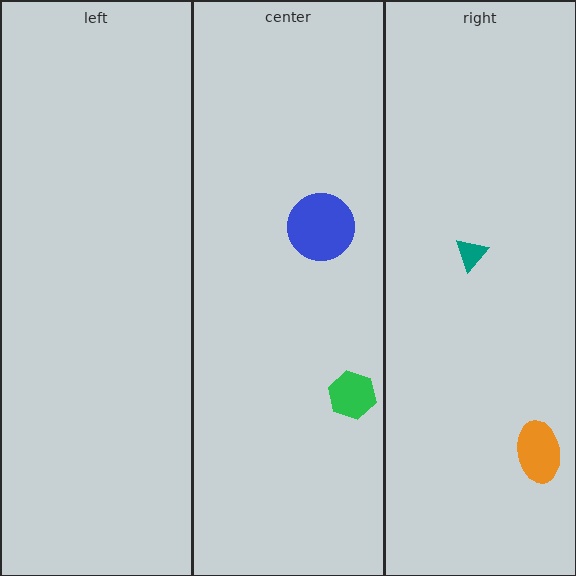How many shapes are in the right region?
2.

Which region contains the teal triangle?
The right region.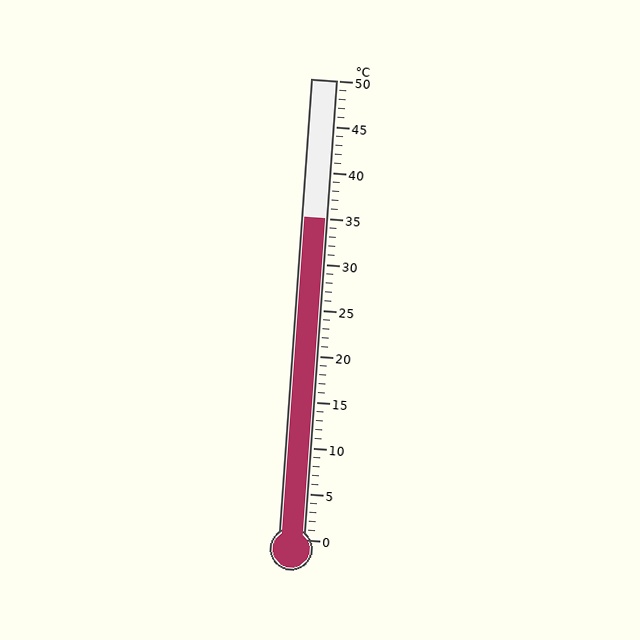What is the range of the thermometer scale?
The thermometer scale ranges from 0°C to 50°C.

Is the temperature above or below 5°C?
The temperature is above 5°C.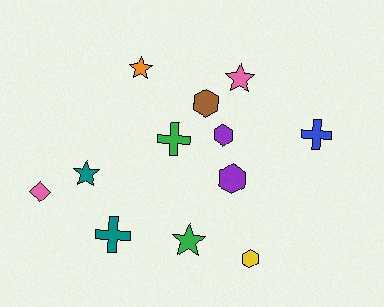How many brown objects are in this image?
There is 1 brown object.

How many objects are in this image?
There are 12 objects.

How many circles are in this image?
There are no circles.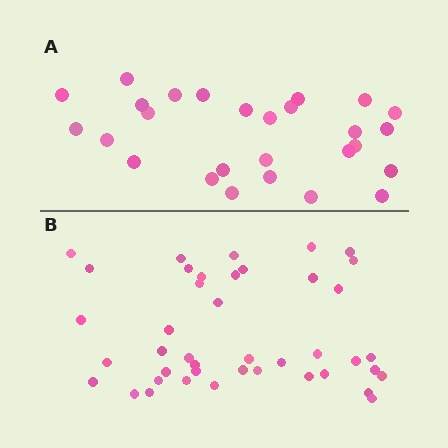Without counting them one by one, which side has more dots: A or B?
Region B (the bottom region) has more dots.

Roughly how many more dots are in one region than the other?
Region B has approximately 15 more dots than region A.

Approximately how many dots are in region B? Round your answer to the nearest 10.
About 40 dots. (The exact count is 42, which rounds to 40.)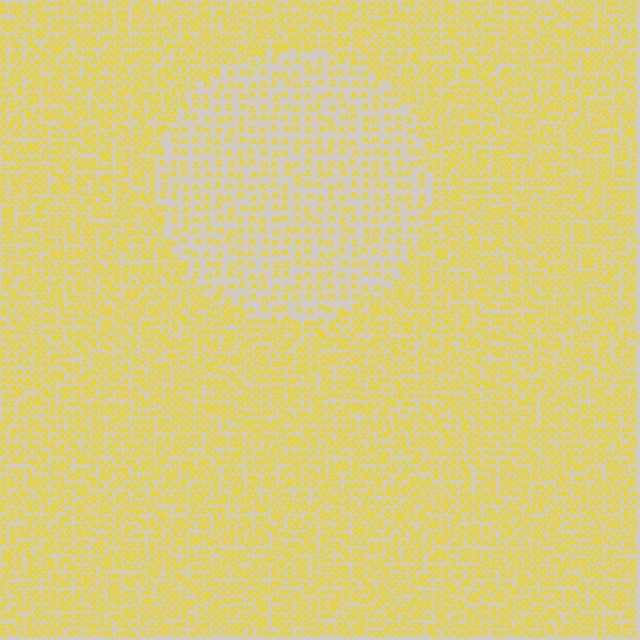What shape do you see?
I see a circle.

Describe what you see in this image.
The image contains small yellow elements arranged at two different densities. A circle-shaped region is visible where the elements are less densely packed than the surrounding area.